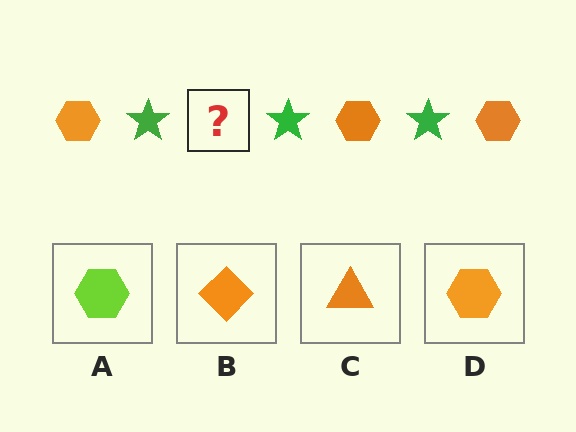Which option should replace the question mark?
Option D.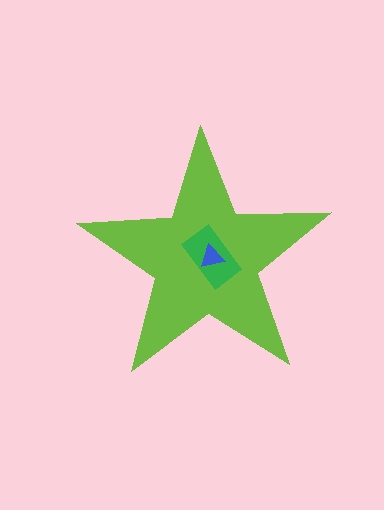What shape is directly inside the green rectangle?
The blue triangle.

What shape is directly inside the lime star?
The green rectangle.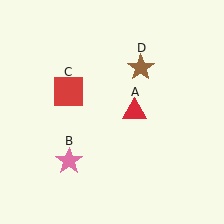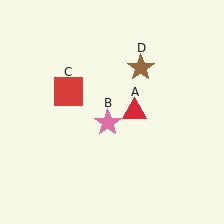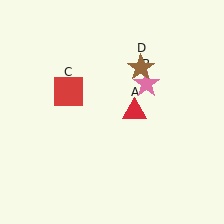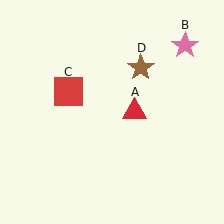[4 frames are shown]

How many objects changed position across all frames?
1 object changed position: pink star (object B).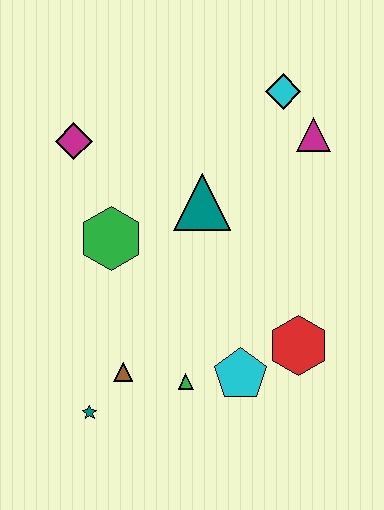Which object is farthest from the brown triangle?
The cyan diamond is farthest from the brown triangle.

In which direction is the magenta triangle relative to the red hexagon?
The magenta triangle is above the red hexagon.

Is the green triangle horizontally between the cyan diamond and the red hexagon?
No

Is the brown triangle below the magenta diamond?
Yes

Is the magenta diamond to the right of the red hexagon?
No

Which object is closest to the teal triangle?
The green hexagon is closest to the teal triangle.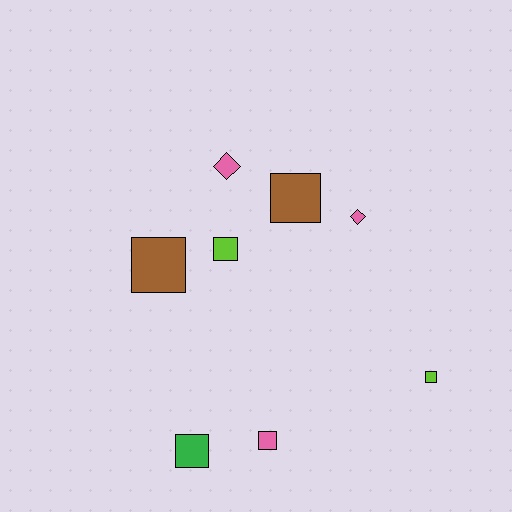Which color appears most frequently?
Pink, with 3 objects.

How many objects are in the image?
There are 8 objects.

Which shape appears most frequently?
Square, with 6 objects.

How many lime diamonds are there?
There are no lime diamonds.